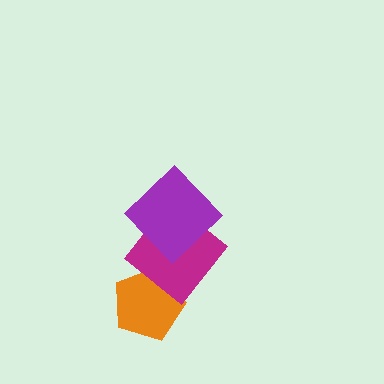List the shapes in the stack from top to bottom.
From top to bottom: the purple diamond, the magenta diamond, the orange pentagon.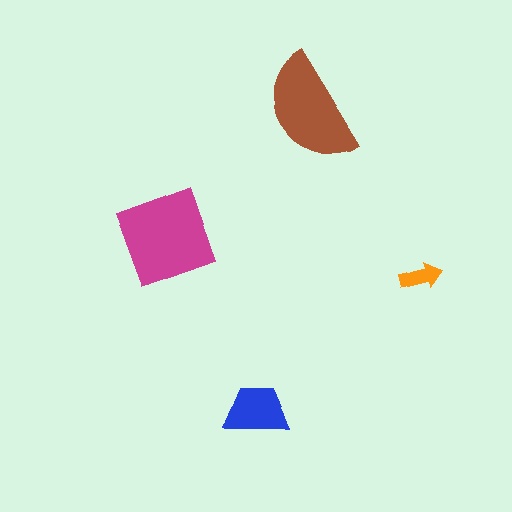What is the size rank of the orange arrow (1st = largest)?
4th.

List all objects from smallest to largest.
The orange arrow, the blue trapezoid, the brown semicircle, the magenta diamond.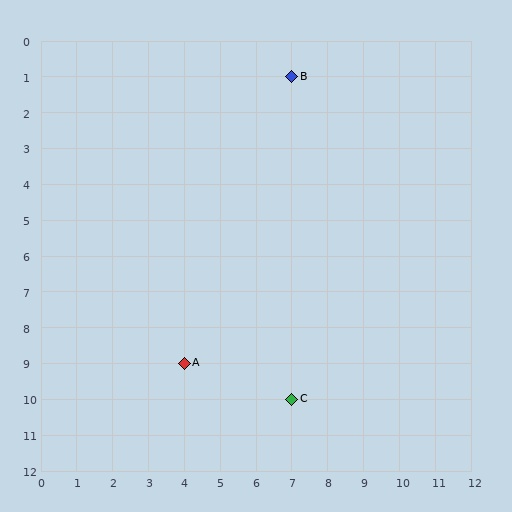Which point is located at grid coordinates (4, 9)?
Point A is at (4, 9).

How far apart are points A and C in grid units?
Points A and C are 3 columns and 1 row apart (about 3.2 grid units diagonally).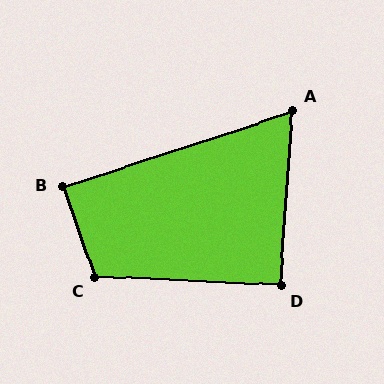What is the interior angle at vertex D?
Approximately 91 degrees (approximately right).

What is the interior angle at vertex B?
Approximately 89 degrees (approximately right).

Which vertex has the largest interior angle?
C, at approximately 112 degrees.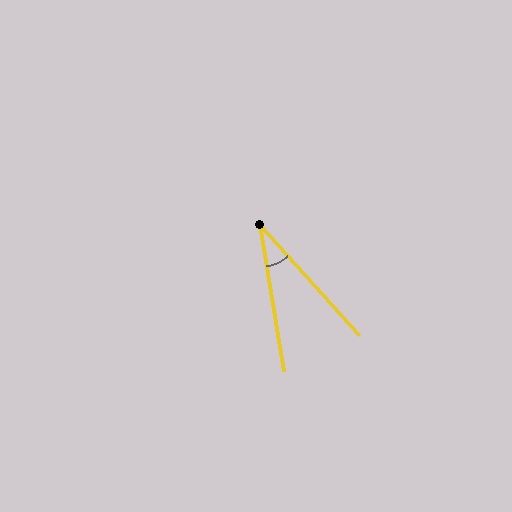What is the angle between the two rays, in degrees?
Approximately 33 degrees.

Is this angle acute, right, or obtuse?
It is acute.